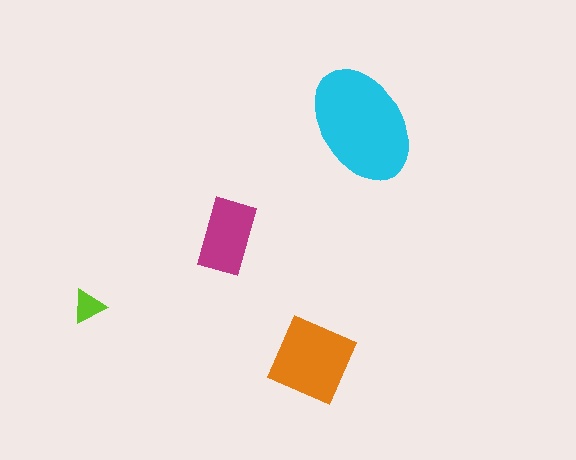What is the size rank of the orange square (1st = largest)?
2nd.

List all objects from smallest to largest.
The lime triangle, the magenta rectangle, the orange square, the cyan ellipse.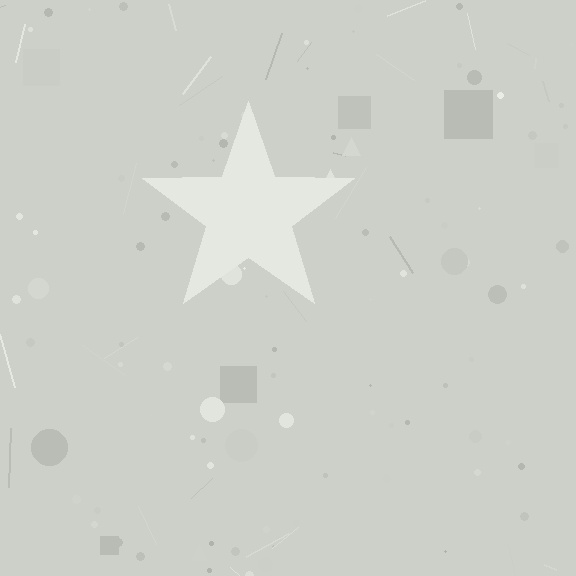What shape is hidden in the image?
A star is hidden in the image.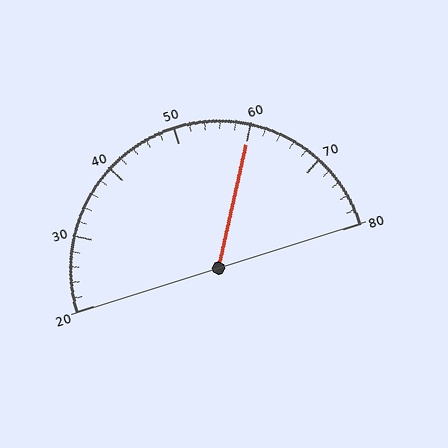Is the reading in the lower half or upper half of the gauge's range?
The reading is in the upper half of the range (20 to 80).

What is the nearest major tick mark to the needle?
The nearest major tick mark is 60.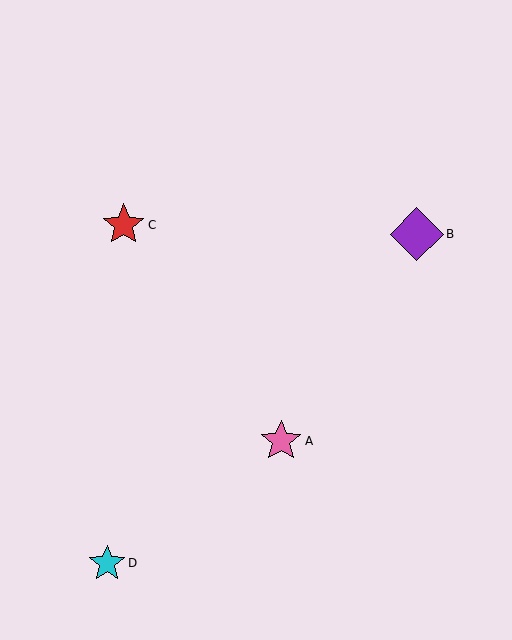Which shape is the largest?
The purple diamond (labeled B) is the largest.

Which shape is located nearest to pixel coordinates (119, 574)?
The cyan star (labeled D) at (108, 564) is nearest to that location.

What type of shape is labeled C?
Shape C is a red star.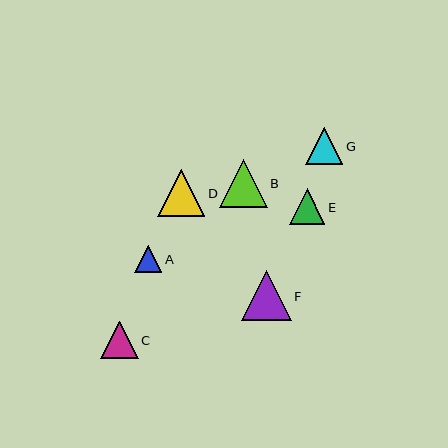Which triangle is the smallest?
Triangle A is the smallest with a size of approximately 27 pixels.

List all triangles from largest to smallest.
From largest to smallest: F, B, D, C, G, E, A.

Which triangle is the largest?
Triangle F is the largest with a size of approximately 50 pixels.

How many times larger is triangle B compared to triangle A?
Triangle B is approximately 1.8 times the size of triangle A.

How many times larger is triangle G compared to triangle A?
Triangle G is approximately 1.4 times the size of triangle A.